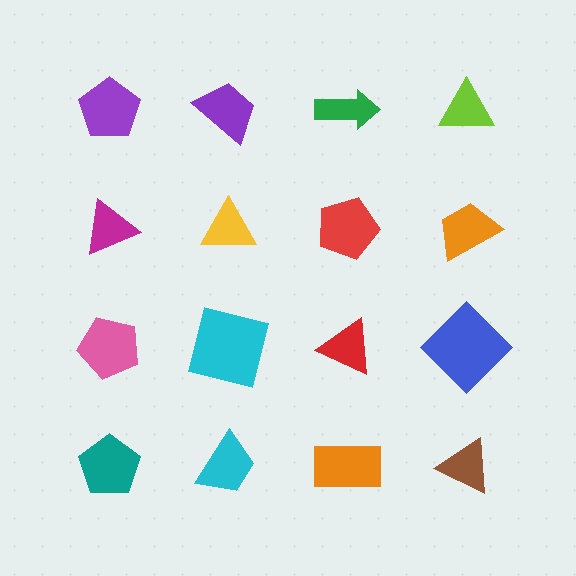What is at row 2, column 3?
A red pentagon.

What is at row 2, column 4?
An orange trapezoid.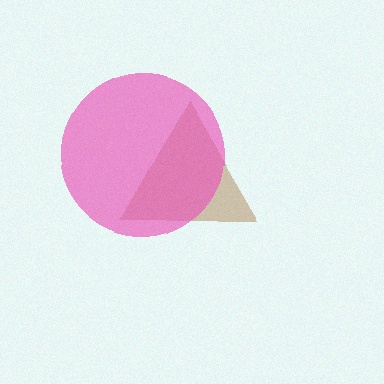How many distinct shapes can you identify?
There are 2 distinct shapes: a brown triangle, a pink circle.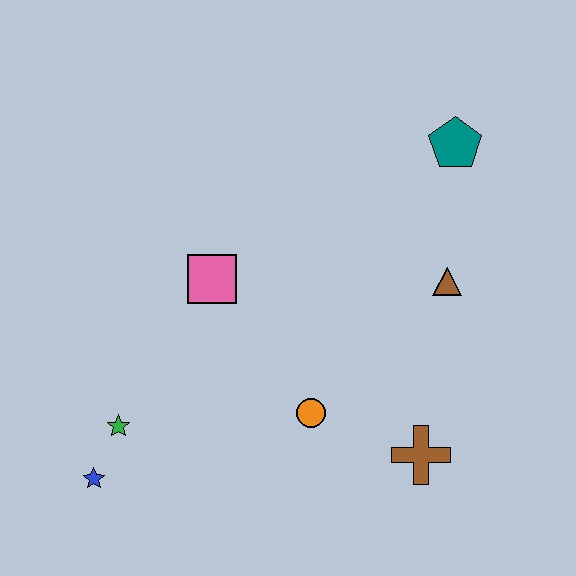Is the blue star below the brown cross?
Yes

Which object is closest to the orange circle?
The brown cross is closest to the orange circle.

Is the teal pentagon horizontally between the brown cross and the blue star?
No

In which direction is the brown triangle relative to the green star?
The brown triangle is to the right of the green star.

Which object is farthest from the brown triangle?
The blue star is farthest from the brown triangle.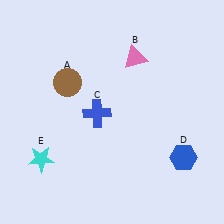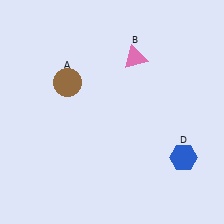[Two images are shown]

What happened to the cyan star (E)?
The cyan star (E) was removed in Image 2. It was in the bottom-left area of Image 1.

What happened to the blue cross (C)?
The blue cross (C) was removed in Image 2. It was in the bottom-left area of Image 1.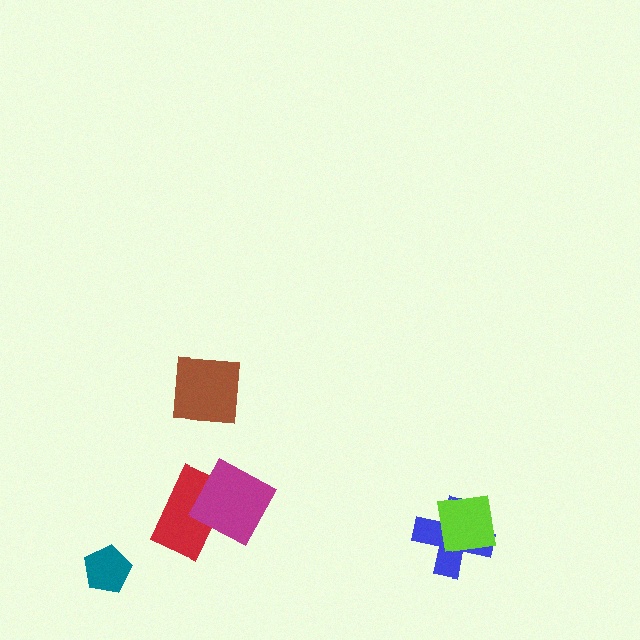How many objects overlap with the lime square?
1 object overlaps with the lime square.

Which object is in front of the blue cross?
The lime square is in front of the blue cross.